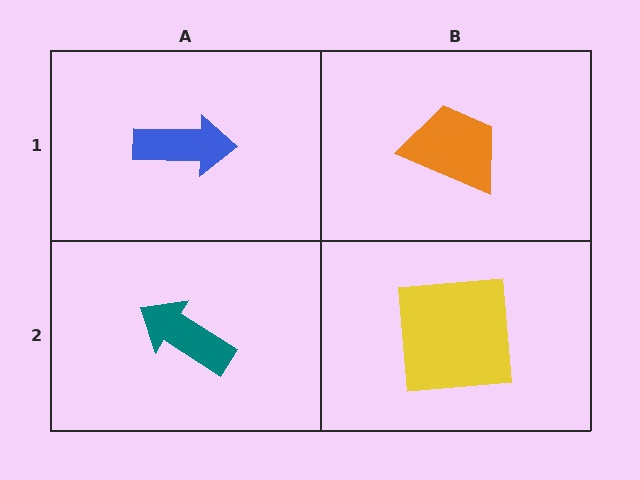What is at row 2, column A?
A teal arrow.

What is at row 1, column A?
A blue arrow.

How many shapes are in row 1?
2 shapes.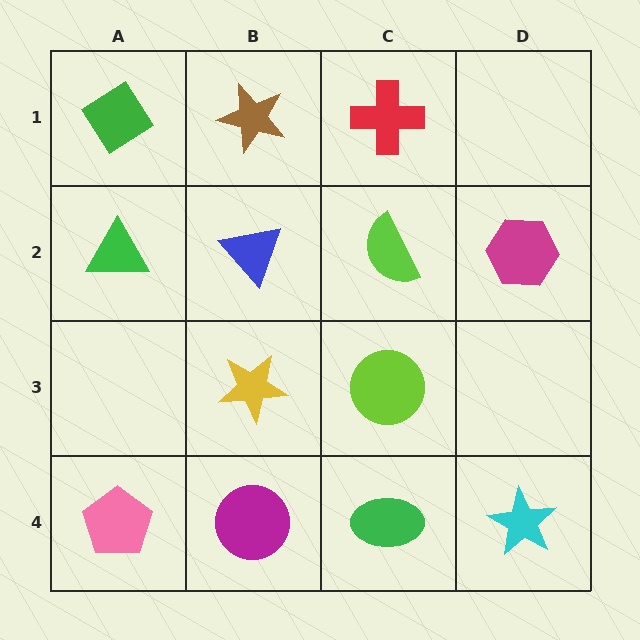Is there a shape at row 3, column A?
No, that cell is empty.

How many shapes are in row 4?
4 shapes.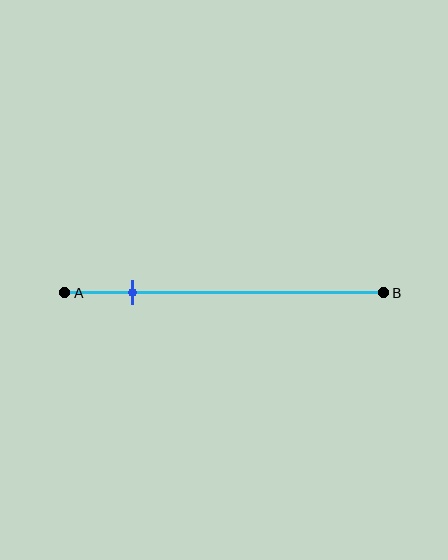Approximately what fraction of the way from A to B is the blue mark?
The blue mark is approximately 20% of the way from A to B.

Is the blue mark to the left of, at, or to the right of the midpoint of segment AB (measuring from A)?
The blue mark is to the left of the midpoint of segment AB.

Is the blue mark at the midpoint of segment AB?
No, the mark is at about 20% from A, not at the 50% midpoint.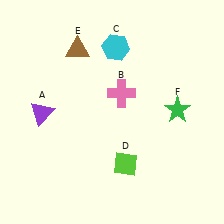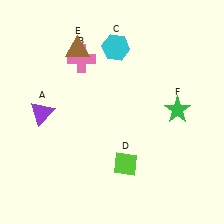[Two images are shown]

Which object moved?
The pink cross (B) moved left.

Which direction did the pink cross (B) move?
The pink cross (B) moved left.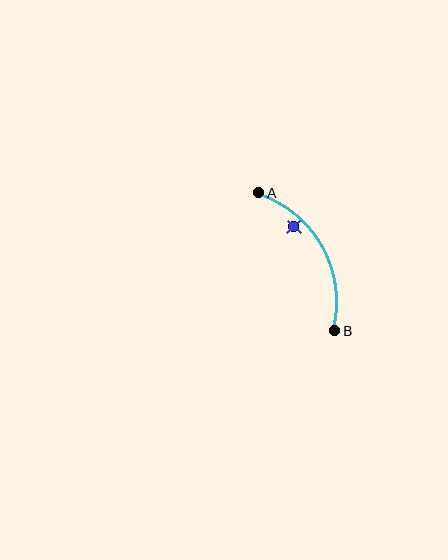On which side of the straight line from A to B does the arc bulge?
The arc bulges to the right of the straight line connecting A and B.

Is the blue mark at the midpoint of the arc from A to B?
No — the blue mark does not lie on the arc at all. It sits slightly inside the curve.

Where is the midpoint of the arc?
The arc midpoint is the point on the curve farthest from the straight line joining A and B. It sits to the right of that line.